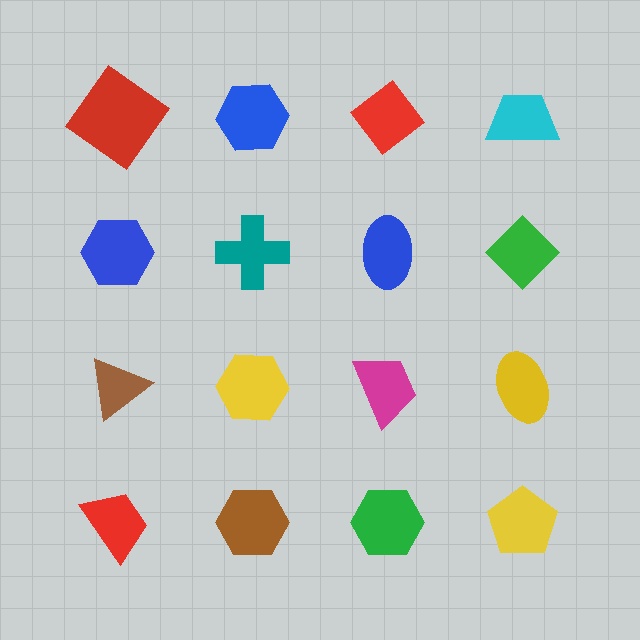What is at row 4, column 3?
A green hexagon.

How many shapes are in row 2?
4 shapes.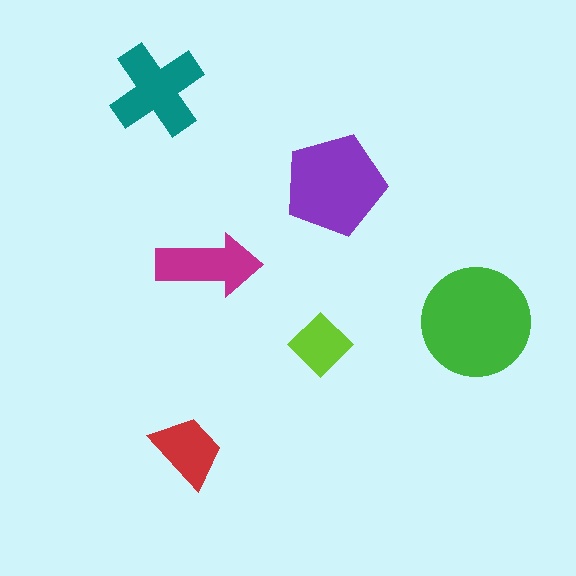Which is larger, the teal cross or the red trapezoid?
The teal cross.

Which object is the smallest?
The lime diamond.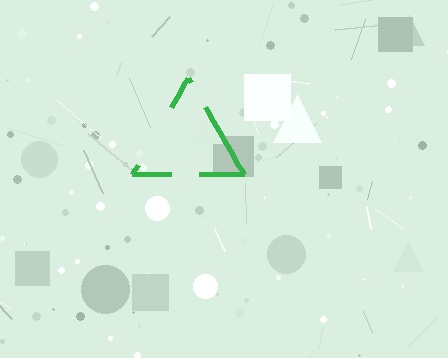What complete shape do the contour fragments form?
The contour fragments form a triangle.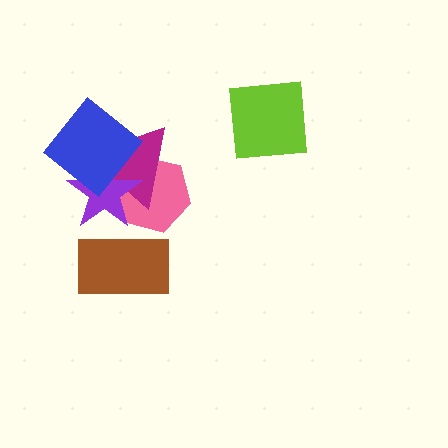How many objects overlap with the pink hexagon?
3 objects overlap with the pink hexagon.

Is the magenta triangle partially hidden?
Yes, it is partially covered by another shape.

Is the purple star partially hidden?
Yes, it is partially covered by another shape.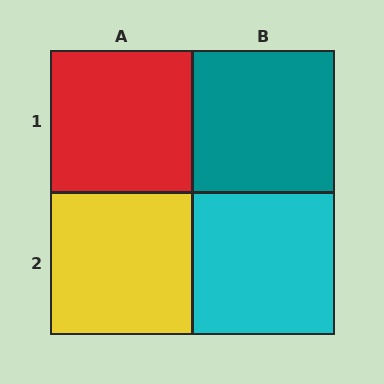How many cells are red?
1 cell is red.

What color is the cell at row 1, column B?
Teal.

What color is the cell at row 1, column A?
Red.